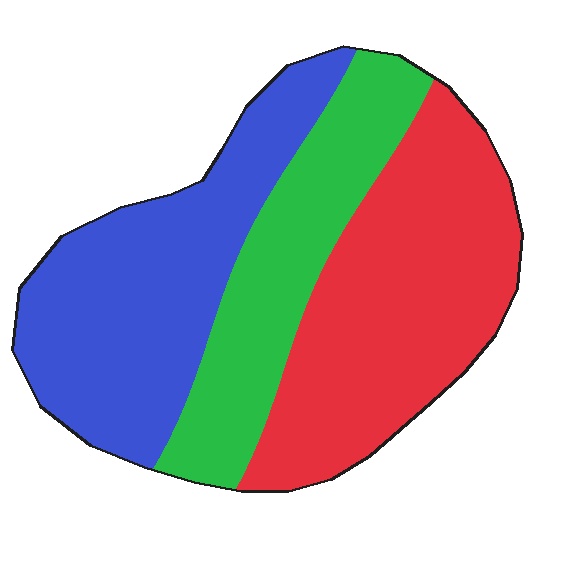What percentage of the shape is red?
Red covers 39% of the shape.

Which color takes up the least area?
Green, at roughly 25%.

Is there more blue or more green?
Blue.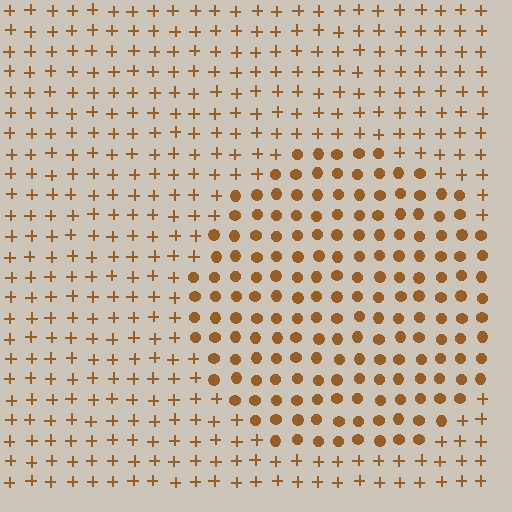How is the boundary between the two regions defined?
The boundary is defined by a change in element shape: circles inside vs. plus signs outside. All elements share the same color and spacing.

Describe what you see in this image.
The image is filled with small brown elements arranged in a uniform grid. A circle-shaped region contains circles, while the surrounding area contains plus signs. The boundary is defined purely by the change in element shape.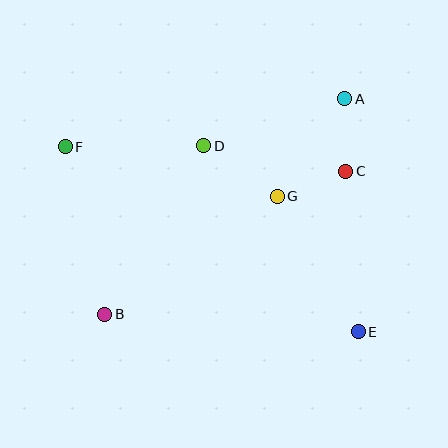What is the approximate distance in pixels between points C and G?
The distance between C and G is approximately 73 pixels.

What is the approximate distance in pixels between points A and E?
The distance between A and E is approximately 234 pixels.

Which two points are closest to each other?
Points A and C are closest to each other.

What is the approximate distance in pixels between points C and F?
The distance between C and F is approximately 282 pixels.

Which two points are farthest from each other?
Points E and F are farthest from each other.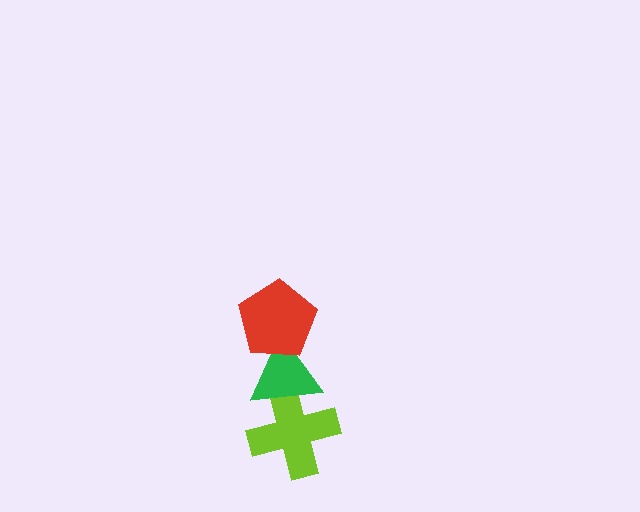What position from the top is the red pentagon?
The red pentagon is 1st from the top.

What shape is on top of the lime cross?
The green triangle is on top of the lime cross.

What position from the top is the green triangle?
The green triangle is 2nd from the top.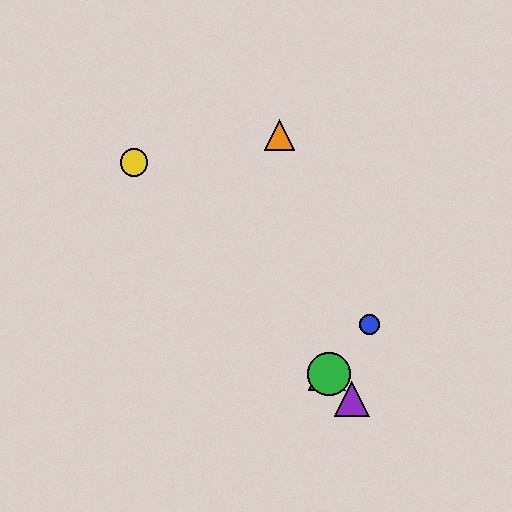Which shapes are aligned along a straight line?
The red triangle, the green circle, the yellow circle, the purple triangle are aligned along a straight line.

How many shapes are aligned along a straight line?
4 shapes (the red triangle, the green circle, the yellow circle, the purple triangle) are aligned along a straight line.